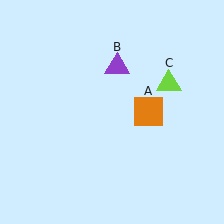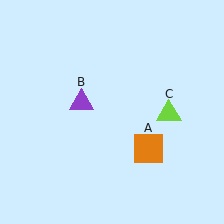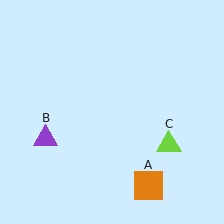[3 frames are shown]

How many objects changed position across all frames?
3 objects changed position: orange square (object A), purple triangle (object B), lime triangle (object C).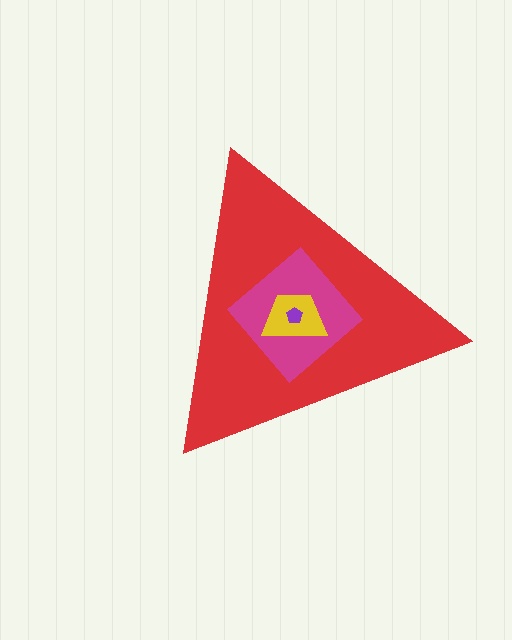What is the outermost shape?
The red triangle.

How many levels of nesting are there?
4.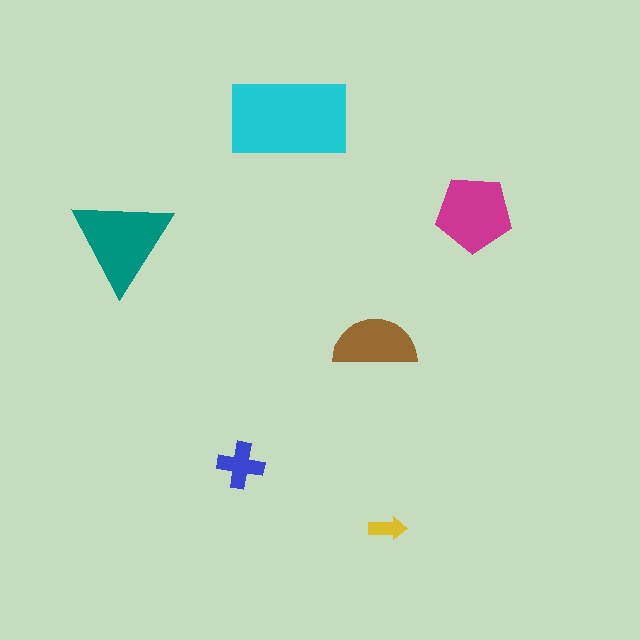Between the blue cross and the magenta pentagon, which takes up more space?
The magenta pentagon.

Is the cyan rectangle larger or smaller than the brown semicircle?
Larger.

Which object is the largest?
The cyan rectangle.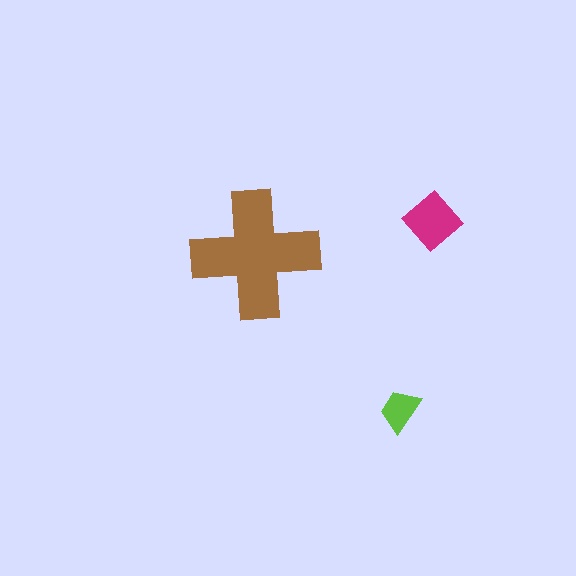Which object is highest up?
The magenta diamond is topmost.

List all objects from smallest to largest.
The lime trapezoid, the magenta diamond, the brown cross.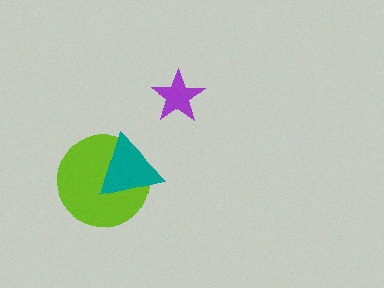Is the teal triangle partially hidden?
No, no other shape covers it.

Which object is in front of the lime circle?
The teal triangle is in front of the lime circle.